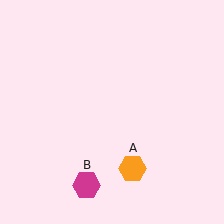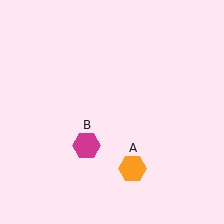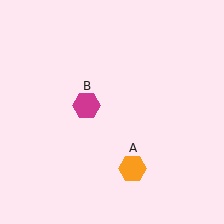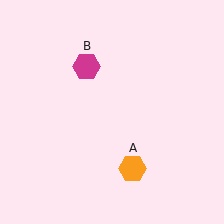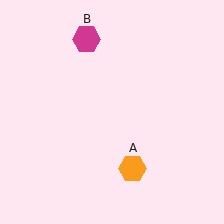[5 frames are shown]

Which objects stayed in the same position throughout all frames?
Orange hexagon (object A) remained stationary.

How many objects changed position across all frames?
1 object changed position: magenta hexagon (object B).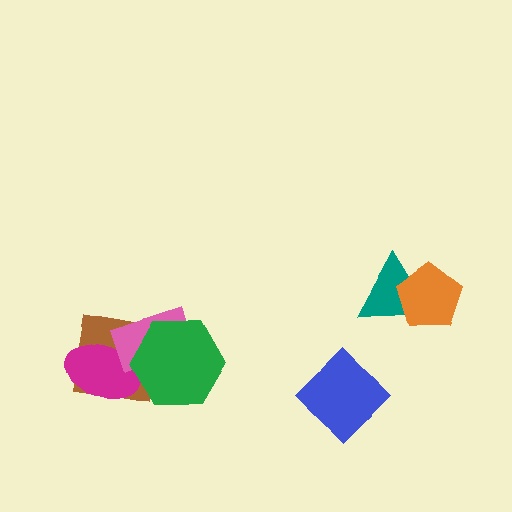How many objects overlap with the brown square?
3 objects overlap with the brown square.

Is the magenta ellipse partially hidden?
Yes, it is partially covered by another shape.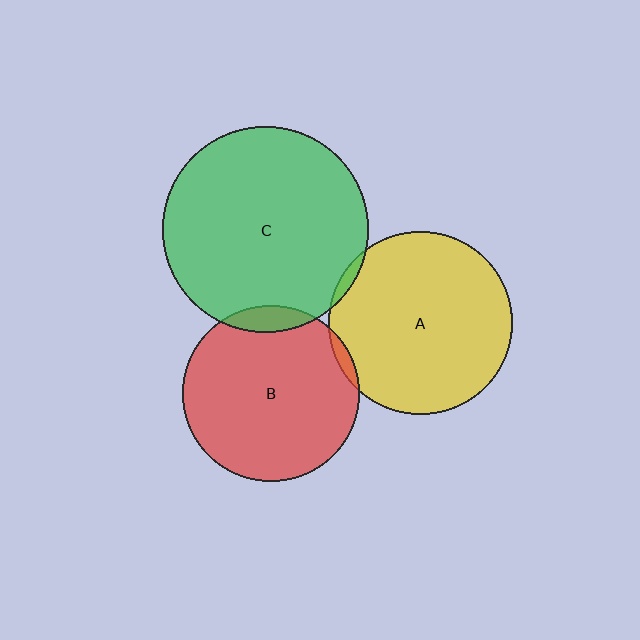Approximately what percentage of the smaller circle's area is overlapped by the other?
Approximately 5%.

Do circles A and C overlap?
Yes.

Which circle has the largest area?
Circle C (green).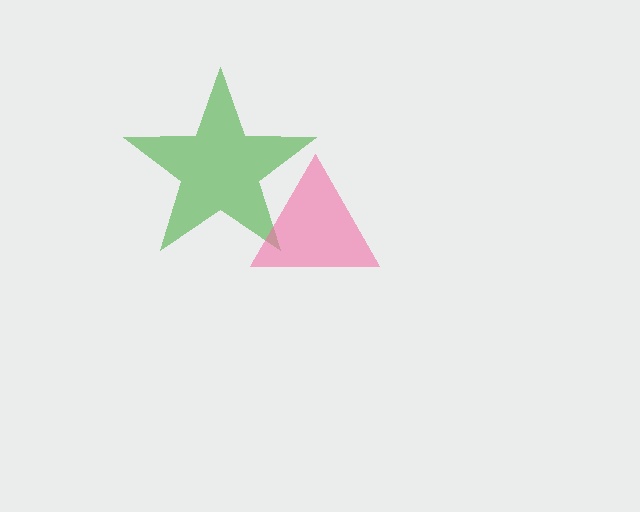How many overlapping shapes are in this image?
There are 2 overlapping shapes in the image.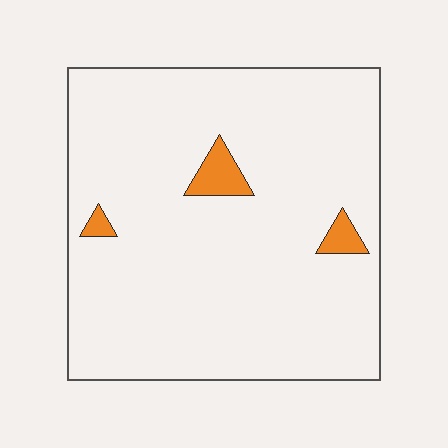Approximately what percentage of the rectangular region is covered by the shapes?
Approximately 5%.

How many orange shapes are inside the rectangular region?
3.